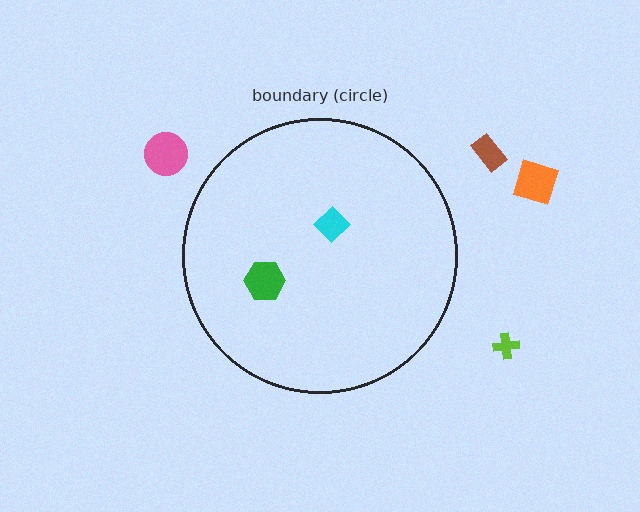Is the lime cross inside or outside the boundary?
Outside.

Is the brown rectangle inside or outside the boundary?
Outside.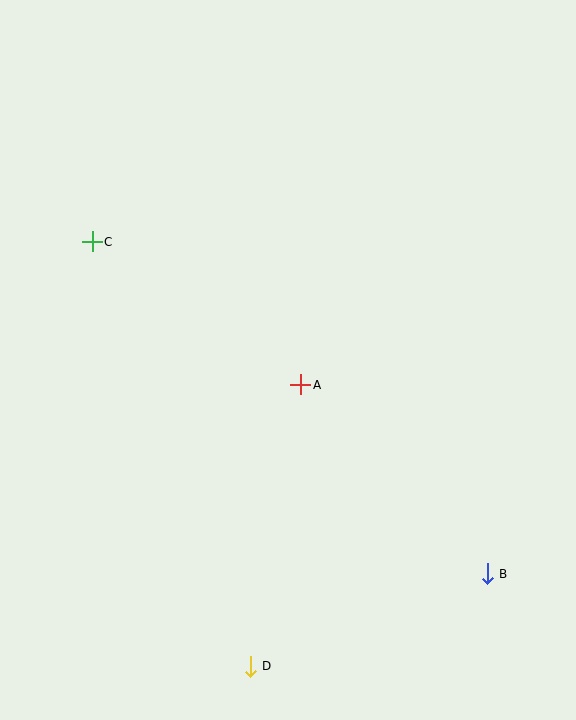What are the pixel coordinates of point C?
Point C is at (92, 242).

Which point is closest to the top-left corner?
Point C is closest to the top-left corner.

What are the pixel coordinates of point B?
Point B is at (487, 574).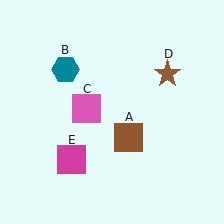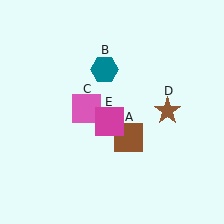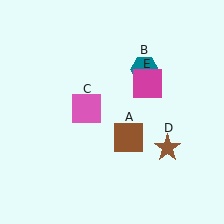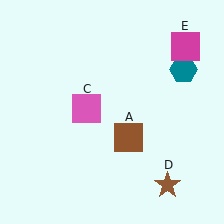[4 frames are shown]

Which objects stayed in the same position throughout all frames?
Brown square (object A) and pink square (object C) remained stationary.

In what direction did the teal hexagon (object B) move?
The teal hexagon (object B) moved right.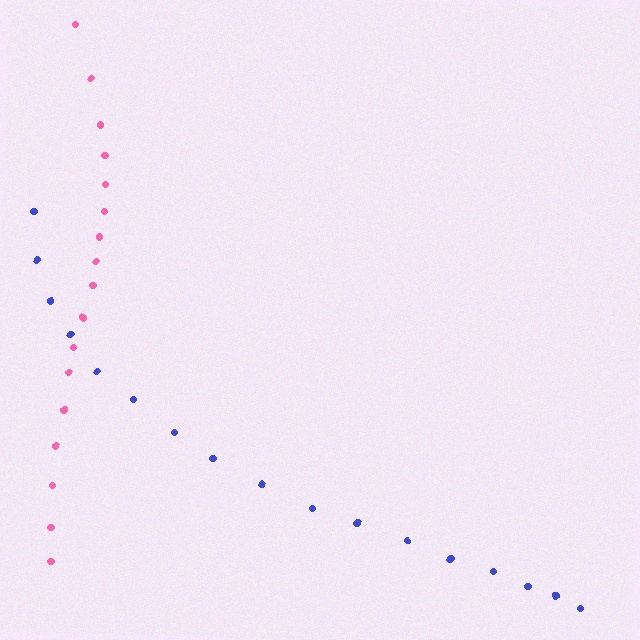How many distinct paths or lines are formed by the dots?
There are 2 distinct paths.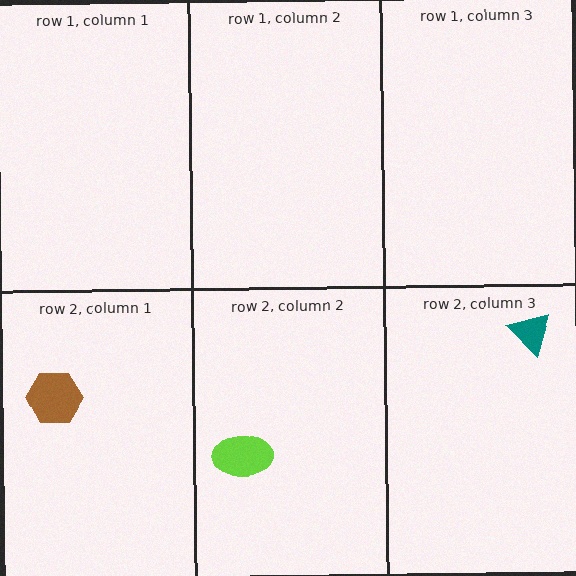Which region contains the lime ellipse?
The row 2, column 2 region.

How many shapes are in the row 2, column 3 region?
1.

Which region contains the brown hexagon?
The row 2, column 1 region.